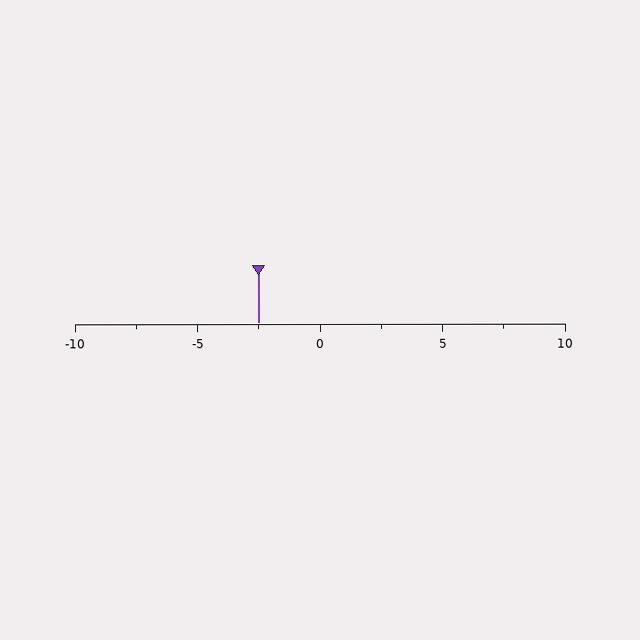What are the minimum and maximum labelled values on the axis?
The axis runs from -10 to 10.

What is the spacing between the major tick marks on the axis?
The major ticks are spaced 5 apart.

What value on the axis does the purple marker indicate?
The marker indicates approximately -2.5.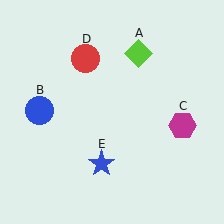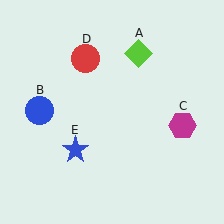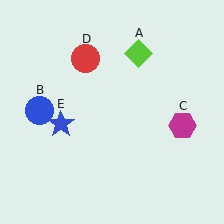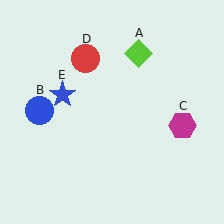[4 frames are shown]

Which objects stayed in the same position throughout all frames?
Lime diamond (object A) and blue circle (object B) and magenta hexagon (object C) and red circle (object D) remained stationary.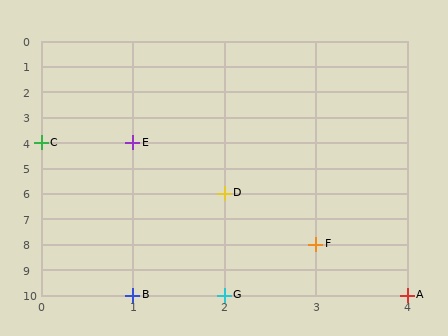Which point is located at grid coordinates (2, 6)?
Point D is at (2, 6).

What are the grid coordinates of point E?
Point E is at grid coordinates (1, 4).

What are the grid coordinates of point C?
Point C is at grid coordinates (0, 4).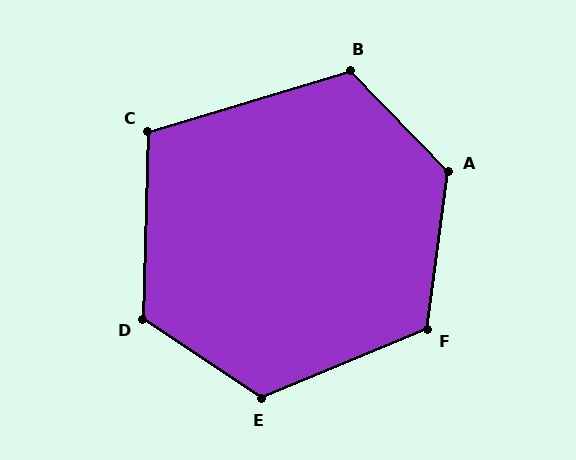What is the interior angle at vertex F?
Approximately 121 degrees (obtuse).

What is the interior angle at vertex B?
Approximately 118 degrees (obtuse).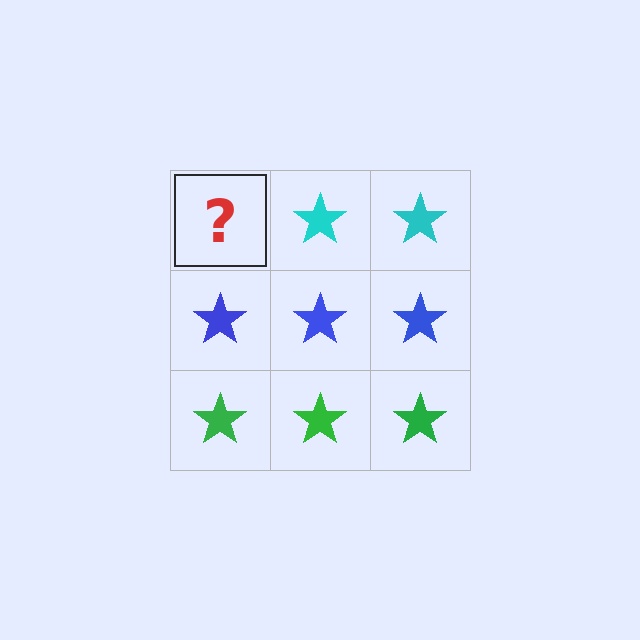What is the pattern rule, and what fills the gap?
The rule is that each row has a consistent color. The gap should be filled with a cyan star.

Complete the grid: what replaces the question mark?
The question mark should be replaced with a cyan star.